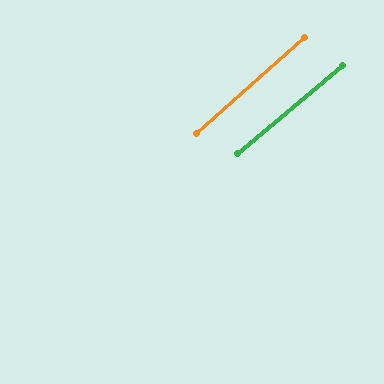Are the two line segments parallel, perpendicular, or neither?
Parallel — their directions differ by only 1.7°.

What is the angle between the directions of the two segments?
Approximately 2 degrees.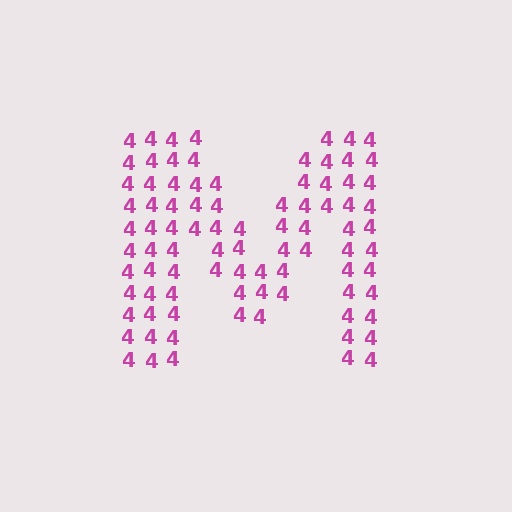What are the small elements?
The small elements are digit 4's.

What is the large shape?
The large shape is the letter M.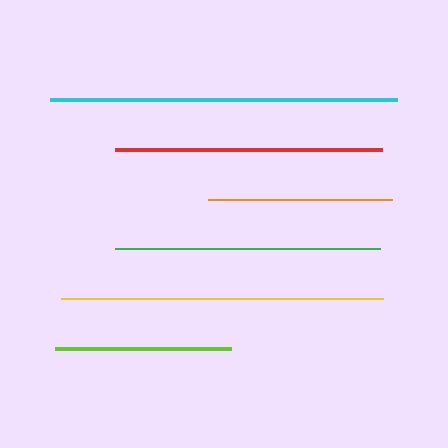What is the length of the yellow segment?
The yellow segment is approximately 322 pixels long.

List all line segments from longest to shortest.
From longest to shortest: cyan, yellow, red, green, orange, lime.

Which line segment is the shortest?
The lime line is the shortest at approximately 176 pixels.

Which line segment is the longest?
The cyan line is the longest at approximately 347 pixels.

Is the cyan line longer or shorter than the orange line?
The cyan line is longer than the orange line.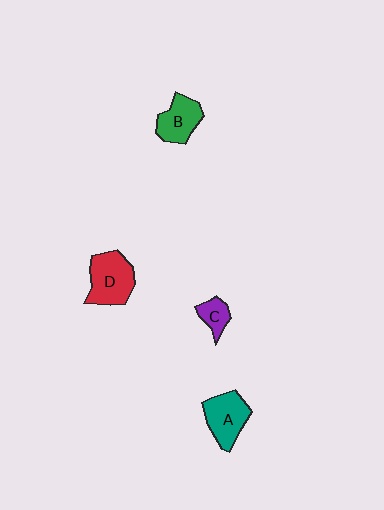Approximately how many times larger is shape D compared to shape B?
Approximately 1.3 times.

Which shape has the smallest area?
Shape C (purple).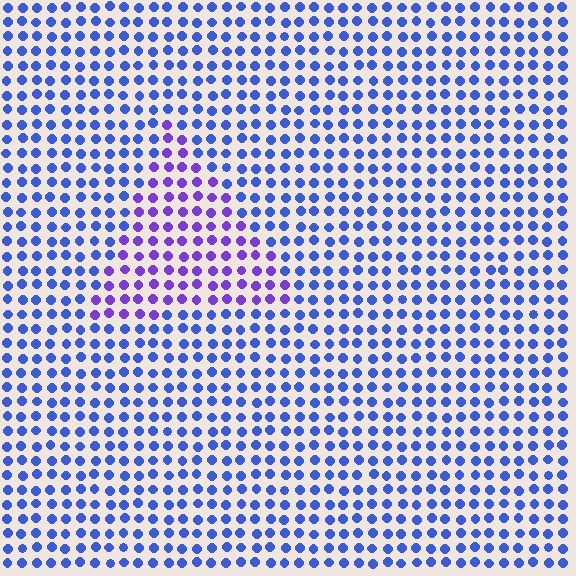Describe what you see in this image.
The image is filled with small blue elements in a uniform arrangement. A triangle-shaped region is visible where the elements are tinted to a slightly different hue, forming a subtle color boundary.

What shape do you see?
I see a triangle.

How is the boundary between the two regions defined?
The boundary is defined purely by a slight shift in hue (about 40 degrees). Spacing, size, and orientation are identical on both sides.